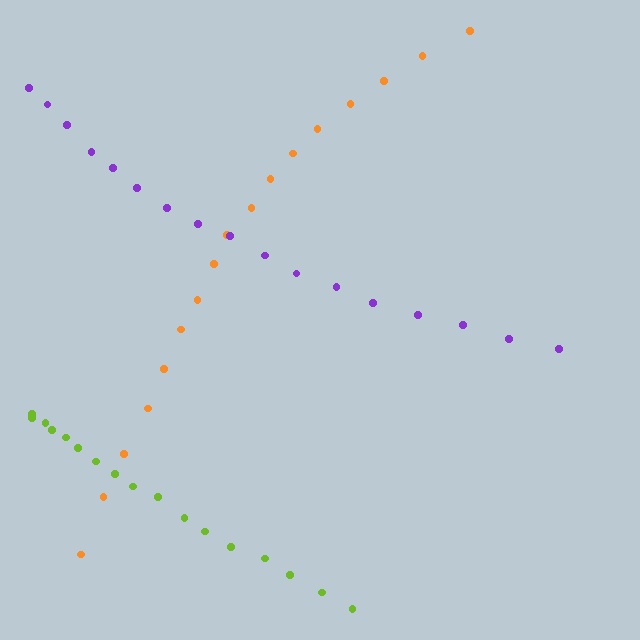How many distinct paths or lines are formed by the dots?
There are 3 distinct paths.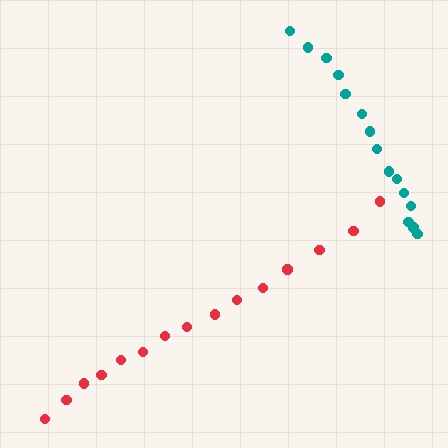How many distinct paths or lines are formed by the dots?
There are 2 distinct paths.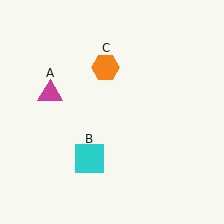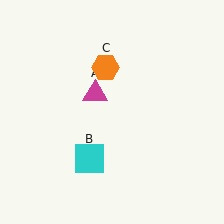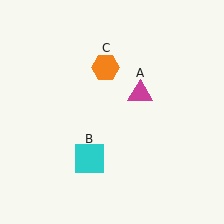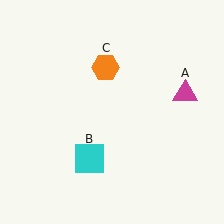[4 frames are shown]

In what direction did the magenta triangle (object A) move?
The magenta triangle (object A) moved right.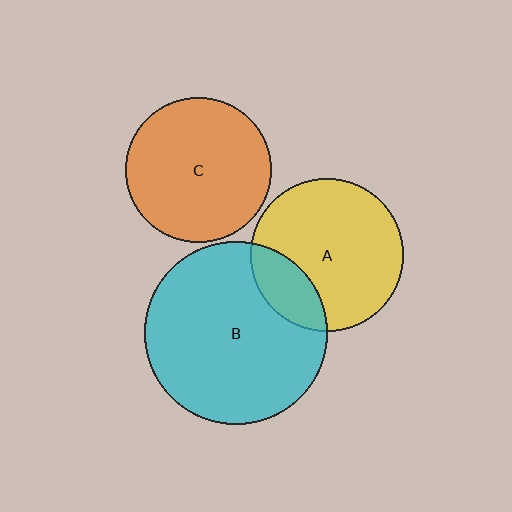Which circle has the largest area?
Circle B (cyan).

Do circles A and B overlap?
Yes.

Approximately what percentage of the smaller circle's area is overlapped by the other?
Approximately 20%.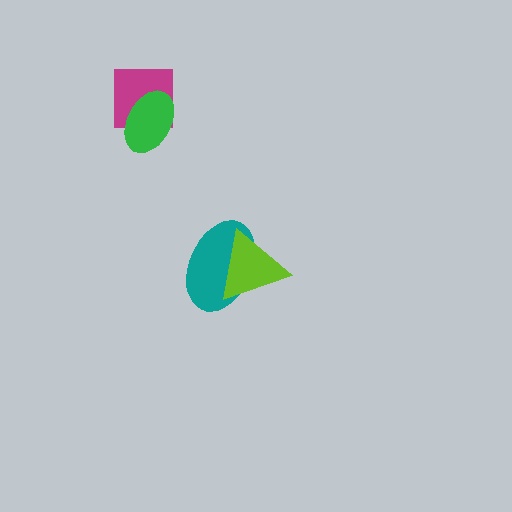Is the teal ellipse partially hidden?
Yes, it is partially covered by another shape.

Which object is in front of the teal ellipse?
The lime triangle is in front of the teal ellipse.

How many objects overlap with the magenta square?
1 object overlaps with the magenta square.